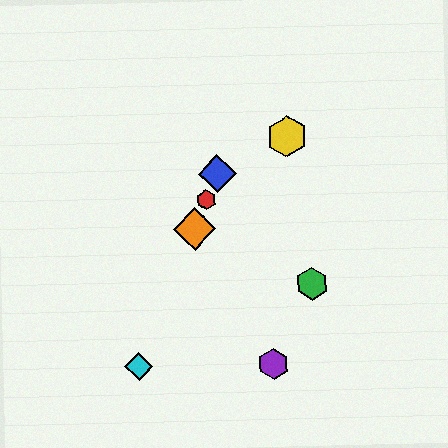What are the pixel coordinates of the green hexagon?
The green hexagon is at (312, 284).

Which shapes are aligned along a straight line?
The red hexagon, the blue diamond, the orange diamond, the cyan diamond are aligned along a straight line.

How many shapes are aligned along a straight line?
4 shapes (the red hexagon, the blue diamond, the orange diamond, the cyan diamond) are aligned along a straight line.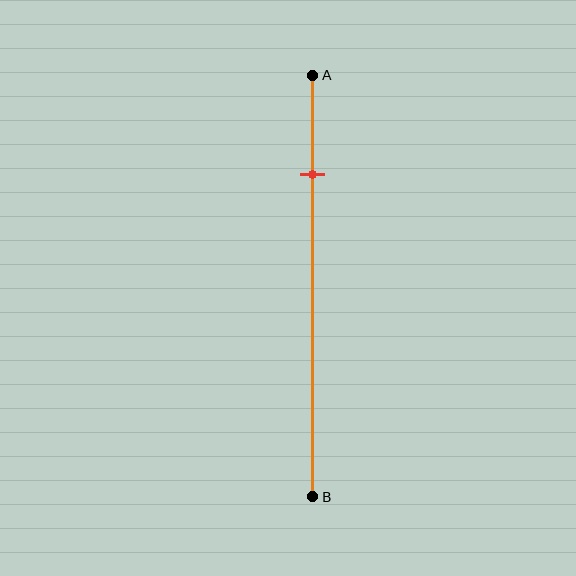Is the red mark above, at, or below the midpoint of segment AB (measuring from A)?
The red mark is above the midpoint of segment AB.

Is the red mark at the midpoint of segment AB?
No, the mark is at about 25% from A, not at the 50% midpoint.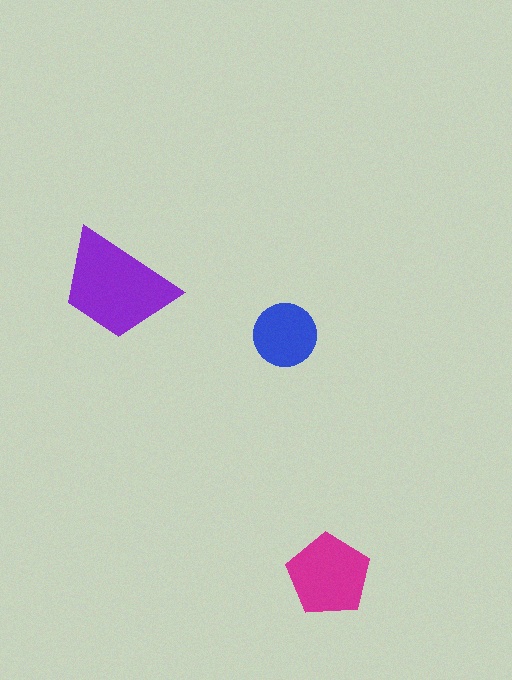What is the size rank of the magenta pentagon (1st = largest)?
2nd.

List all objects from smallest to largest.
The blue circle, the magenta pentagon, the purple trapezoid.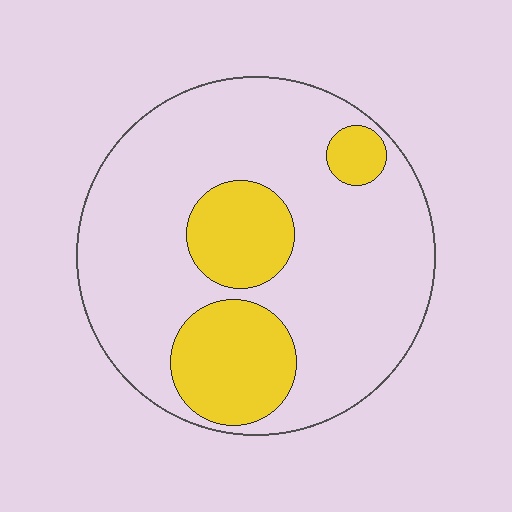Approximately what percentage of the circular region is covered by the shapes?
Approximately 25%.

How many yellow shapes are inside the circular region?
3.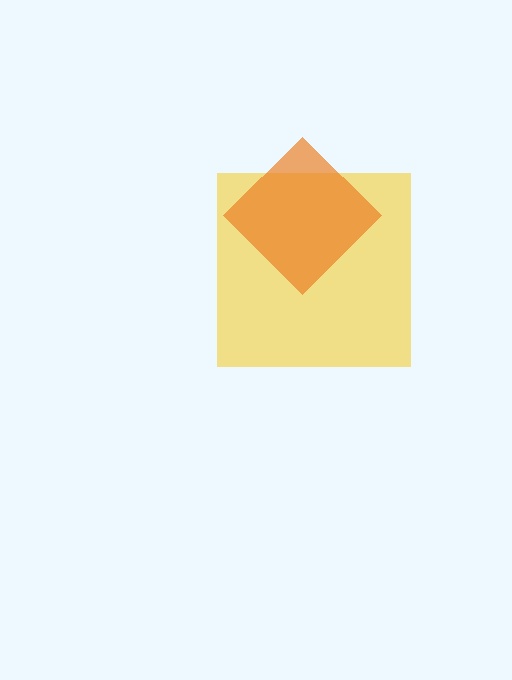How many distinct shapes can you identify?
There are 2 distinct shapes: a yellow square, an orange diamond.